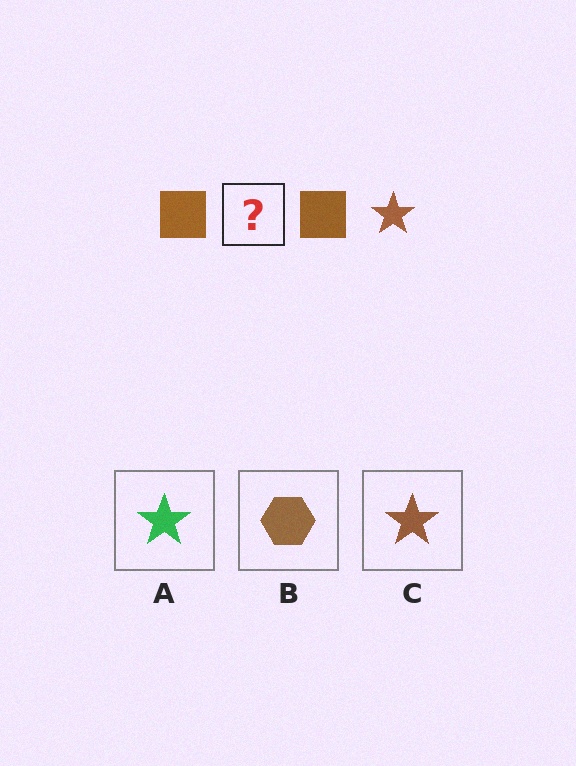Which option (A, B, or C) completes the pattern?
C.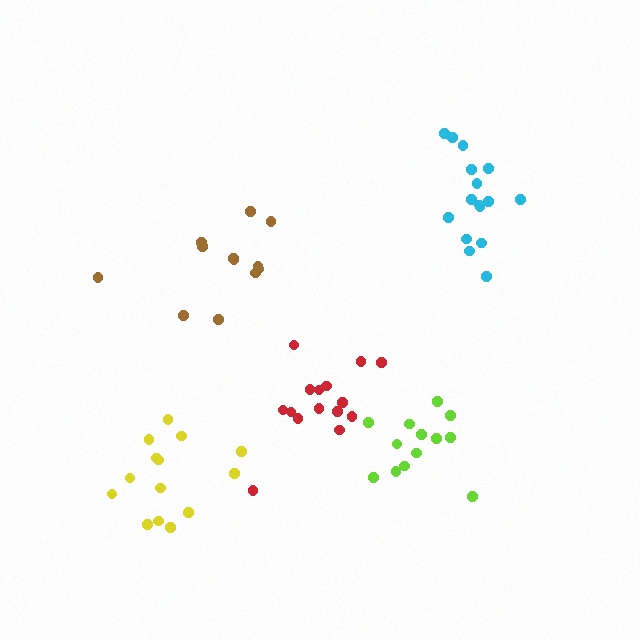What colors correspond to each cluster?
The clusters are colored: yellow, lime, brown, red, cyan.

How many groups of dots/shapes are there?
There are 5 groups.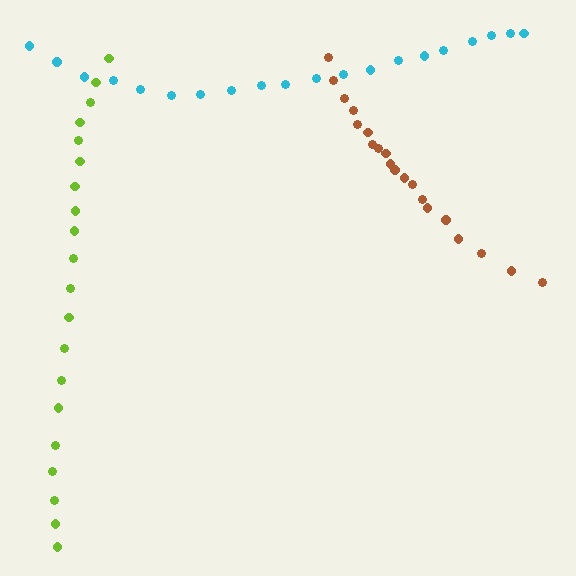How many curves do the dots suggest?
There are 3 distinct paths.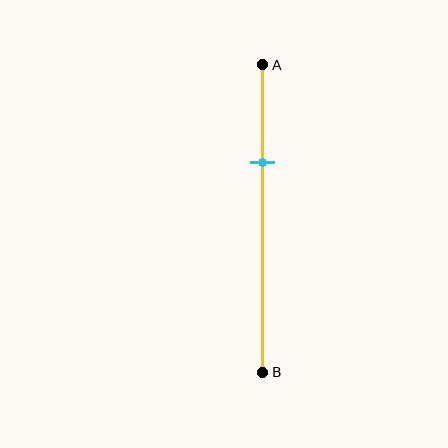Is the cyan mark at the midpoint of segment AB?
No, the mark is at about 30% from A, not at the 50% midpoint.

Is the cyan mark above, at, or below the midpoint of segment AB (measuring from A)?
The cyan mark is above the midpoint of segment AB.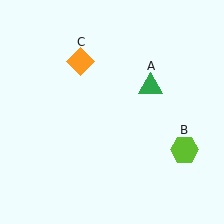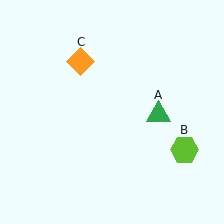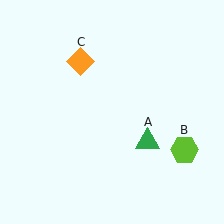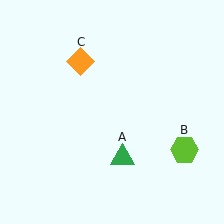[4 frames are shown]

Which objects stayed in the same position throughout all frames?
Lime hexagon (object B) and orange diamond (object C) remained stationary.